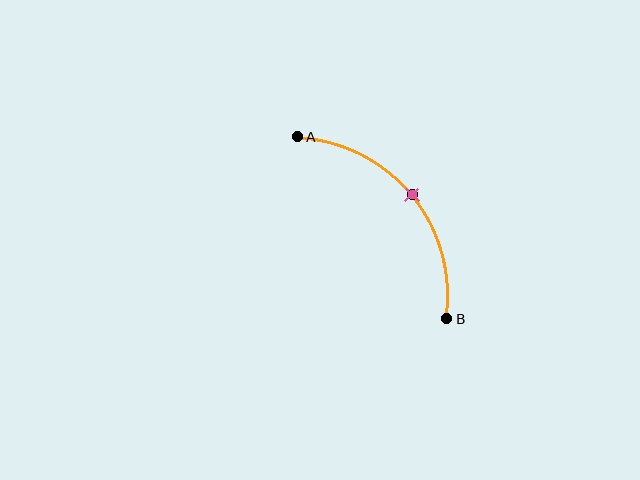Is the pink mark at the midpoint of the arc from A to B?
Yes. The pink mark lies on the arc at equal arc-length from both A and B — it is the arc midpoint.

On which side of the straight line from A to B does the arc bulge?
The arc bulges above and to the right of the straight line connecting A and B.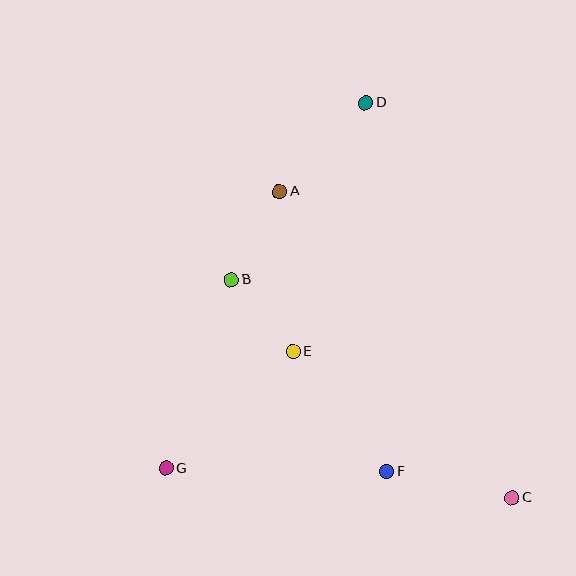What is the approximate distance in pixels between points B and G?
The distance between B and G is approximately 199 pixels.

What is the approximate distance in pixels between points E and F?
The distance between E and F is approximately 152 pixels.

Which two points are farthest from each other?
Points C and D are farthest from each other.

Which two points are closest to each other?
Points B and E are closest to each other.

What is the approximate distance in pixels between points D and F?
The distance between D and F is approximately 369 pixels.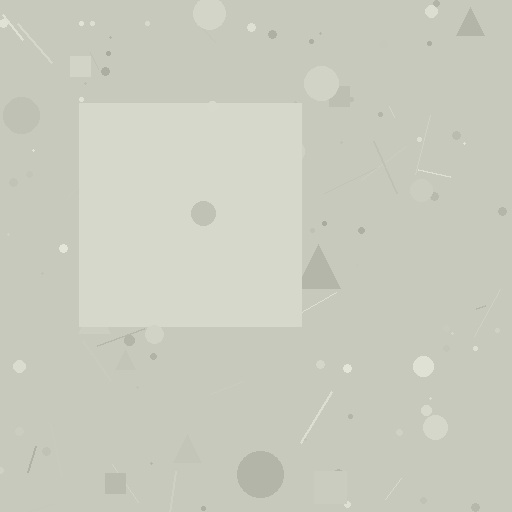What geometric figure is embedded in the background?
A square is embedded in the background.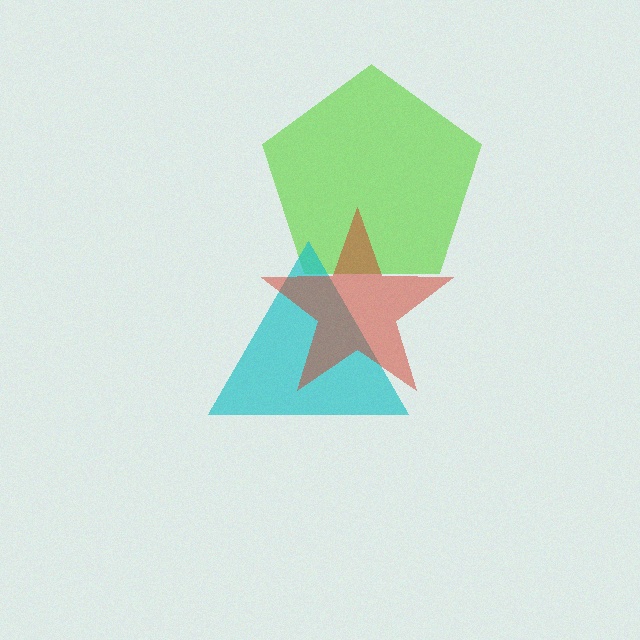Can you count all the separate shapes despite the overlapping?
Yes, there are 3 separate shapes.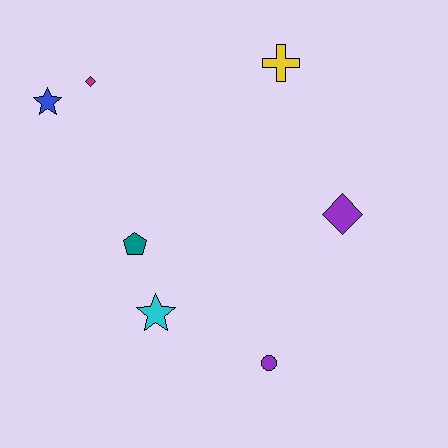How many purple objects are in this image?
There are 2 purple objects.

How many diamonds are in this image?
There are 2 diamonds.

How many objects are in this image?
There are 7 objects.